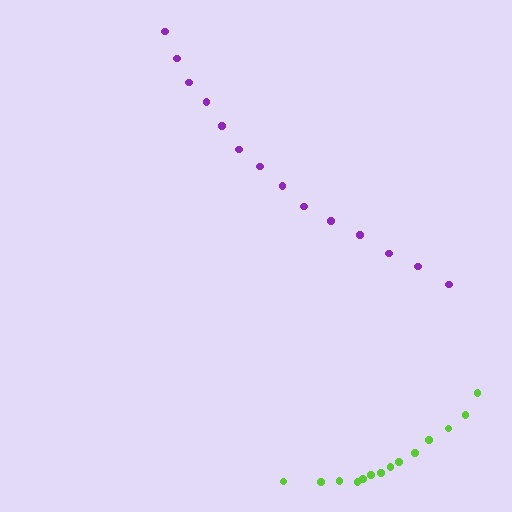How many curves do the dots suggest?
There are 2 distinct paths.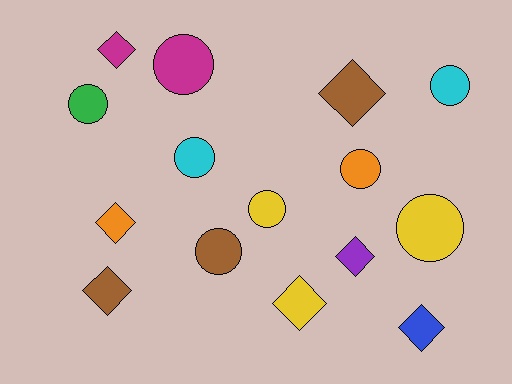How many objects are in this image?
There are 15 objects.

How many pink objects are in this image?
There are no pink objects.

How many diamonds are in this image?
There are 7 diamonds.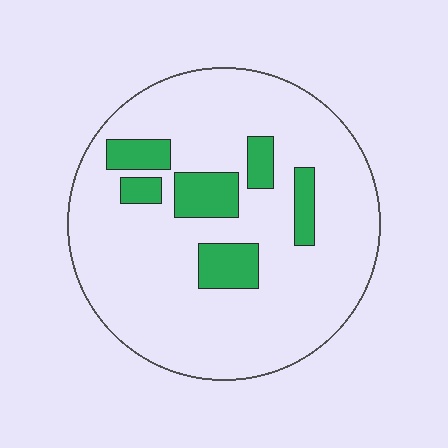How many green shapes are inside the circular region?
6.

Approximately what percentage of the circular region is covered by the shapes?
Approximately 15%.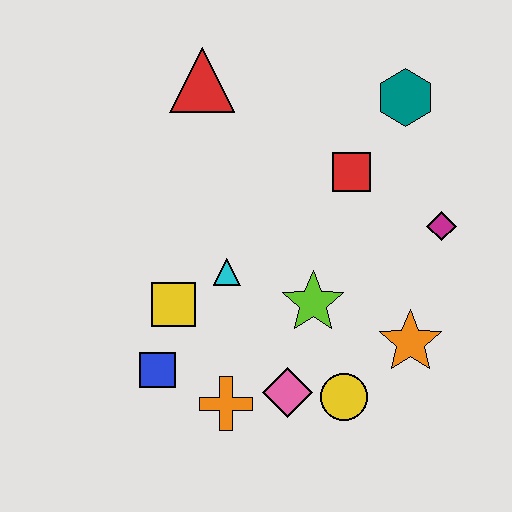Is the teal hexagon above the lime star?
Yes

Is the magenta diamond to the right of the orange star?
Yes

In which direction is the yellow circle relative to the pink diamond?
The yellow circle is to the right of the pink diamond.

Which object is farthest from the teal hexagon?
The blue square is farthest from the teal hexagon.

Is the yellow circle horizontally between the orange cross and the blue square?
No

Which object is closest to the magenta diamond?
The red square is closest to the magenta diamond.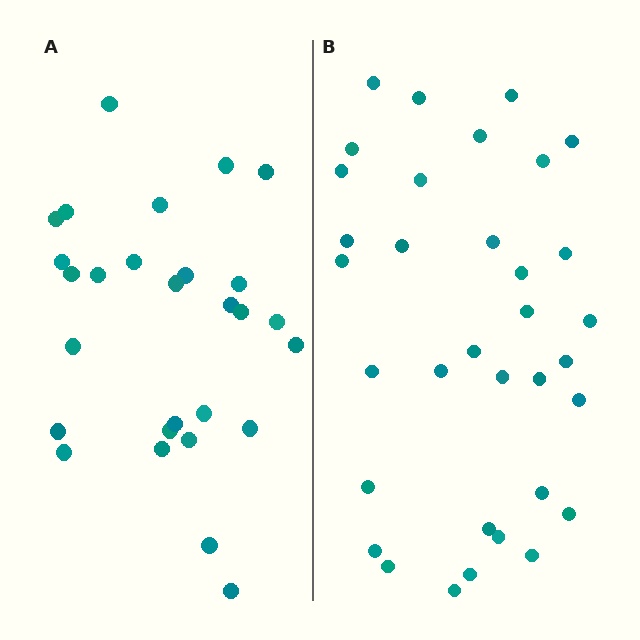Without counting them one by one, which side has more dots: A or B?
Region B (the right region) has more dots.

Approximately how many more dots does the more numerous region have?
Region B has about 6 more dots than region A.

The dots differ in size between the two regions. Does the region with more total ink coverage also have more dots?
No. Region A has more total ink coverage because its dots are larger, but region B actually contains more individual dots. Total area can be misleading — the number of items is what matters here.